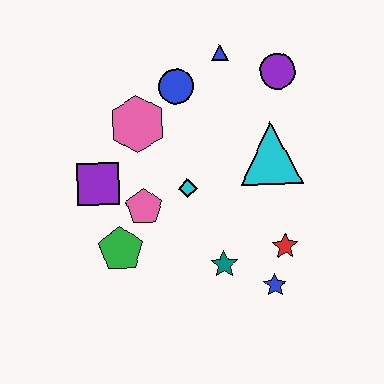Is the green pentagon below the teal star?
No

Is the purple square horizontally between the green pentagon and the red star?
No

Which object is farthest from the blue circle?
The blue star is farthest from the blue circle.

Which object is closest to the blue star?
The red star is closest to the blue star.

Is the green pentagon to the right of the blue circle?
No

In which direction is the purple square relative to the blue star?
The purple square is to the left of the blue star.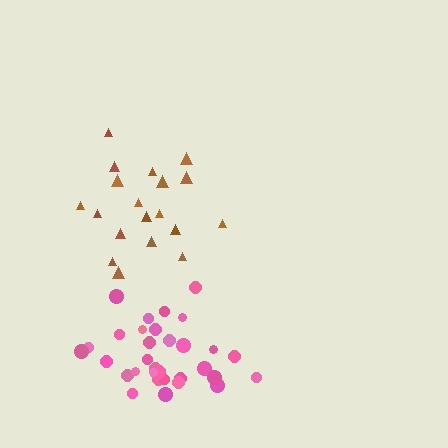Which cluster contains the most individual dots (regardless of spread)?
Pink (33).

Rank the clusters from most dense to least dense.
pink, brown.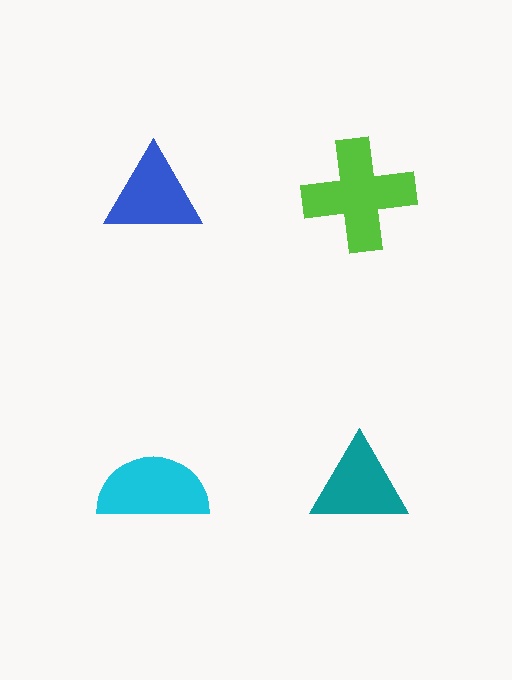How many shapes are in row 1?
2 shapes.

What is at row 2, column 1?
A cyan semicircle.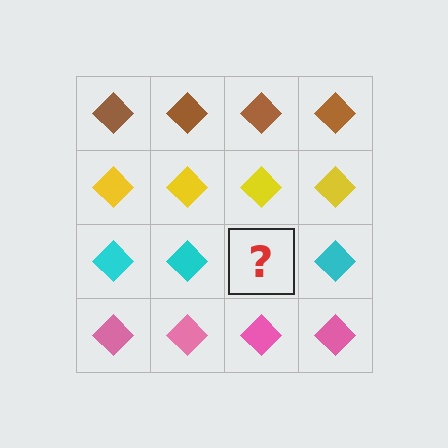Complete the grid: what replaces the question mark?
The question mark should be replaced with a cyan diamond.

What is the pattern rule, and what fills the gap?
The rule is that each row has a consistent color. The gap should be filled with a cyan diamond.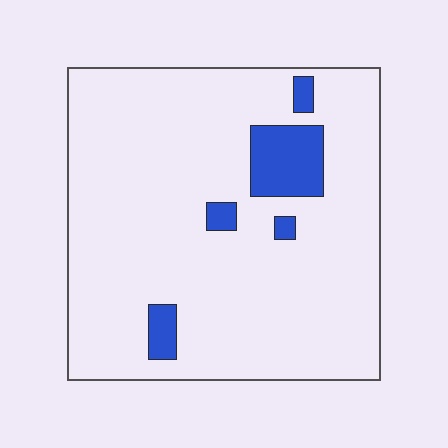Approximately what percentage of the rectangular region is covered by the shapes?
Approximately 10%.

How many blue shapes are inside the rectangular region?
5.